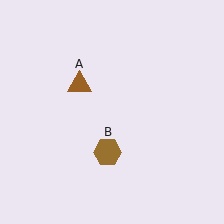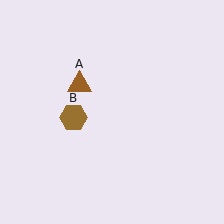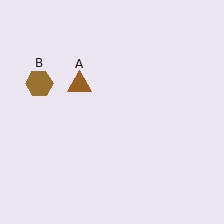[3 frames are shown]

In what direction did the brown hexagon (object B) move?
The brown hexagon (object B) moved up and to the left.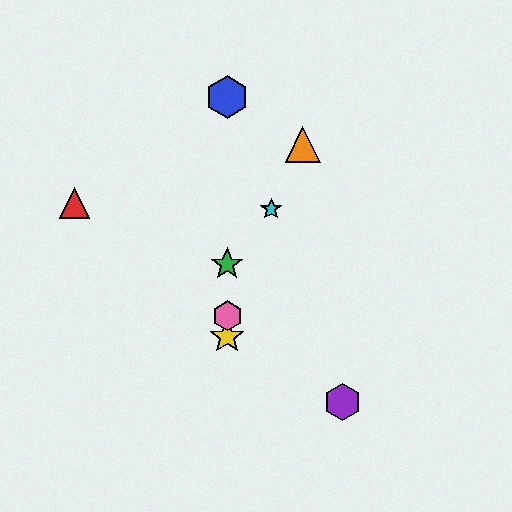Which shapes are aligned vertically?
The blue hexagon, the green star, the yellow star, the pink hexagon are aligned vertically.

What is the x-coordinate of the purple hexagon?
The purple hexagon is at x≈342.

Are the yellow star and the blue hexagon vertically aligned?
Yes, both are at x≈227.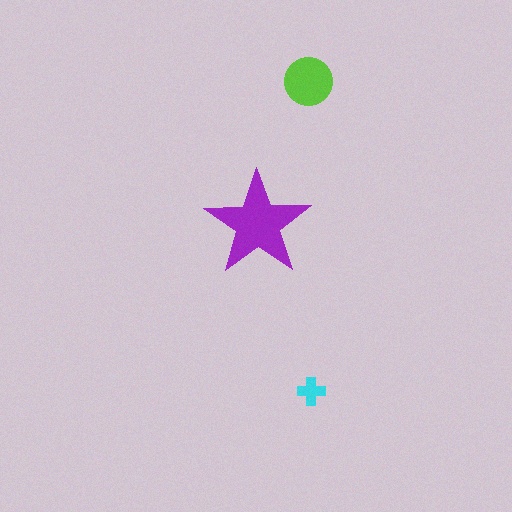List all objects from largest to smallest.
The purple star, the lime circle, the cyan cross.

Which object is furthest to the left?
The purple star is leftmost.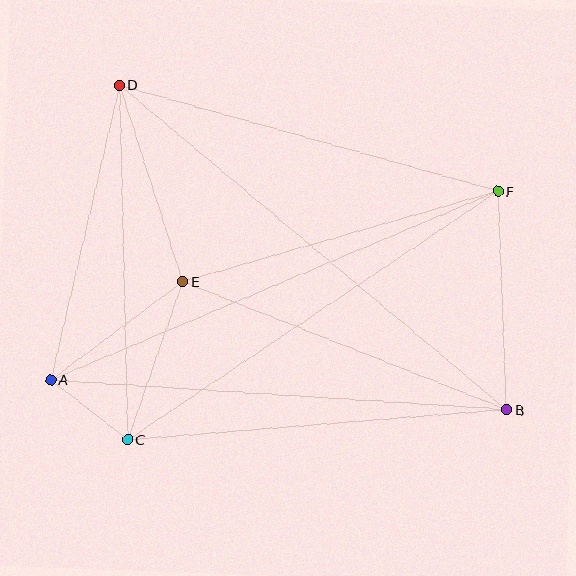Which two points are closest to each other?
Points A and C are closest to each other.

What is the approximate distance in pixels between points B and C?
The distance between B and C is approximately 380 pixels.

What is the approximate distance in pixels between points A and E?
The distance between A and E is approximately 165 pixels.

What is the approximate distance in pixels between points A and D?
The distance between A and D is approximately 303 pixels.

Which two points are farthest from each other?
Points B and D are farthest from each other.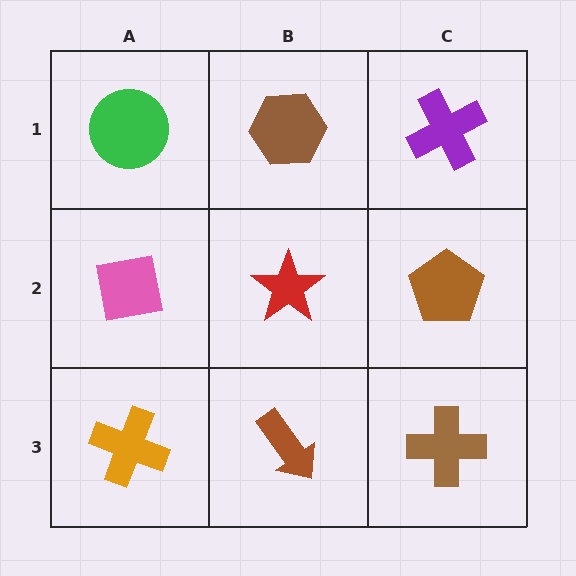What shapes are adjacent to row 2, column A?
A green circle (row 1, column A), an orange cross (row 3, column A), a red star (row 2, column B).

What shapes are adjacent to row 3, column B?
A red star (row 2, column B), an orange cross (row 3, column A), a brown cross (row 3, column C).